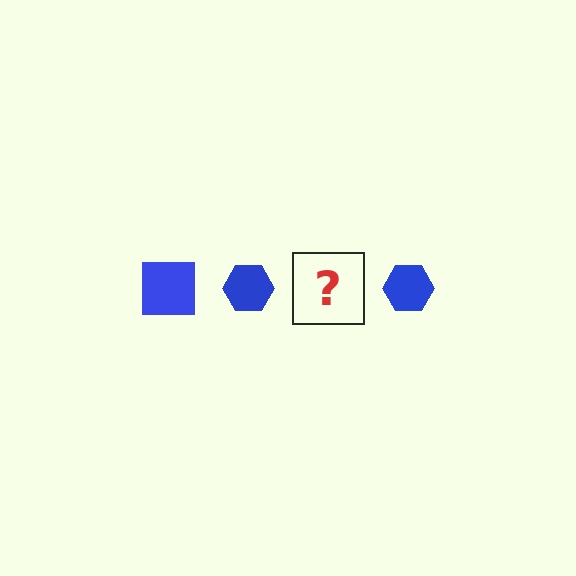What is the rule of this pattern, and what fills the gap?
The rule is that the pattern cycles through square, hexagon shapes in blue. The gap should be filled with a blue square.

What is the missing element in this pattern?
The missing element is a blue square.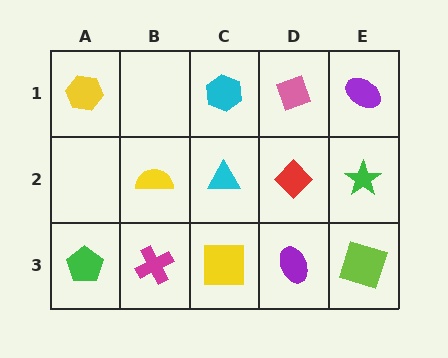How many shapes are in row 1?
4 shapes.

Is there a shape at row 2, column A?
No, that cell is empty.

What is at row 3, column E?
A lime square.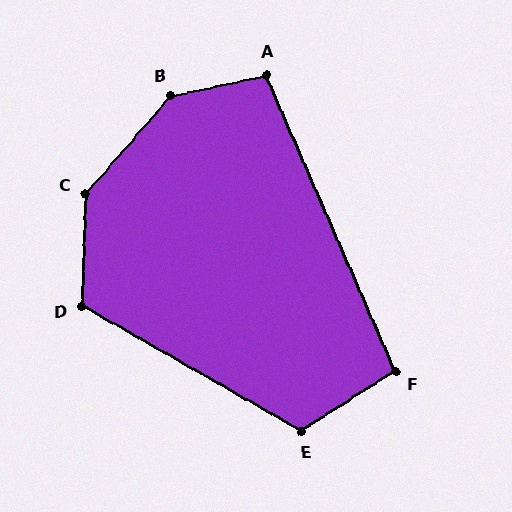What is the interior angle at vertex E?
Approximately 118 degrees (obtuse).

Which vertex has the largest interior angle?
B, at approximately 143 degrees.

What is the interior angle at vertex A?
Approximately 101 degrees (obtuse).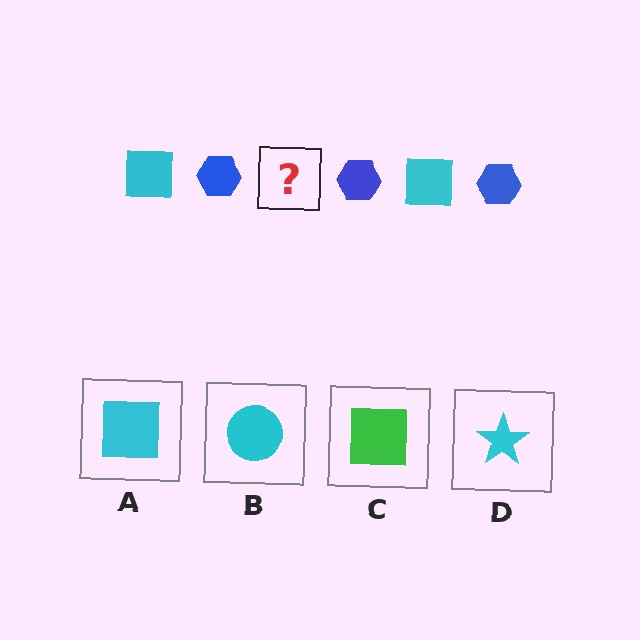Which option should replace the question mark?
Option A.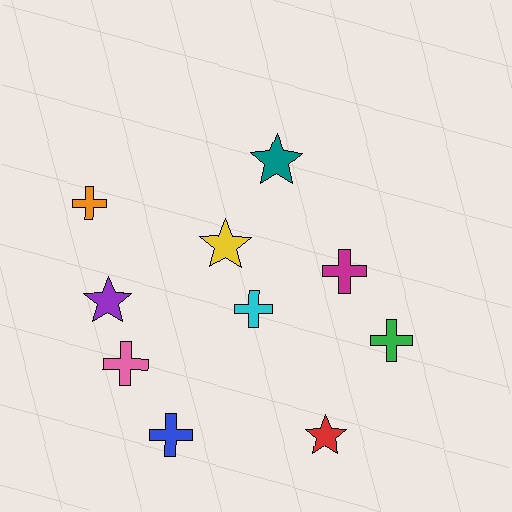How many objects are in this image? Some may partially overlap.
There are 10 objects.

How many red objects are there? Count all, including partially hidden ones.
There is 1 red object.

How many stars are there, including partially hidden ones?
There are 4 stars.